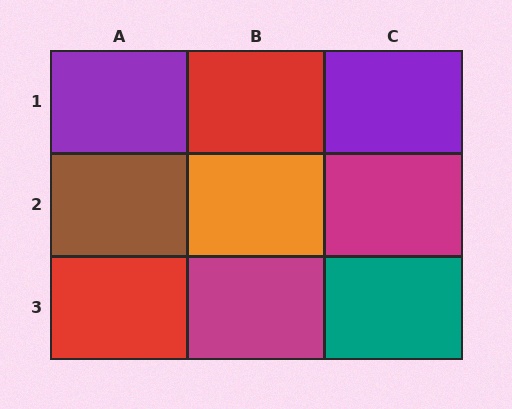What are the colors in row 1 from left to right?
Purple, red, purple.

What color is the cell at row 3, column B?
Magenta.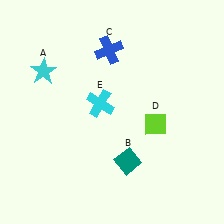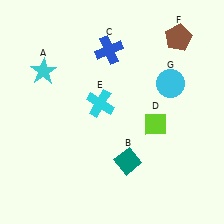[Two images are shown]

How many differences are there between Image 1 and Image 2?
There are 2 differences between the two images.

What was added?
A brown pentagon (F), a cyan circle (G) were added in Image 2.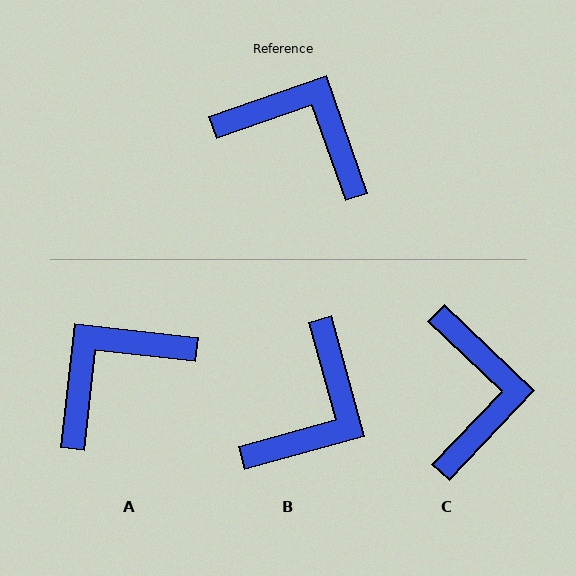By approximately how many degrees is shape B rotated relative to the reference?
Approximately 94 degrees clockwise.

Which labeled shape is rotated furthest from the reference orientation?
B, about 94 degrees away.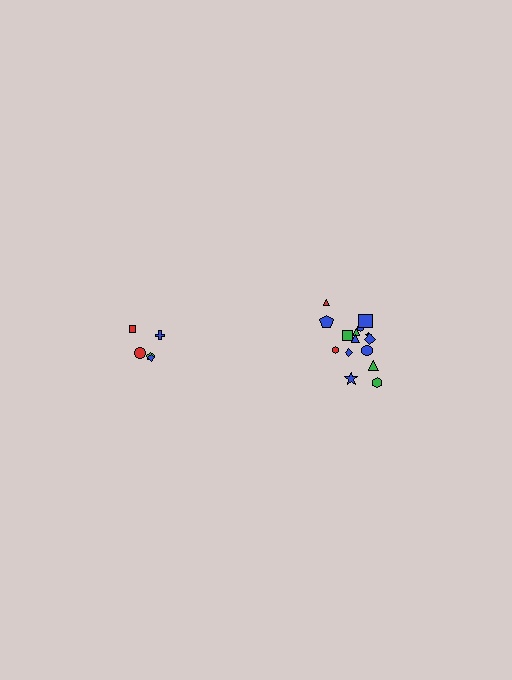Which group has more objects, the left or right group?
The right group.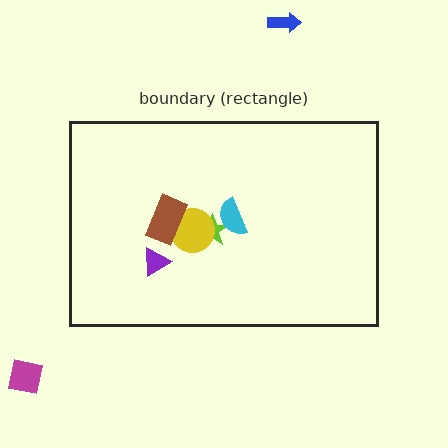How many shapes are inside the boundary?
5 inside, 2 outside.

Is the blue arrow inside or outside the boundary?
Outside.